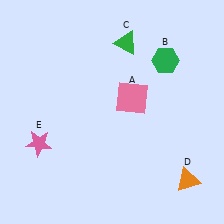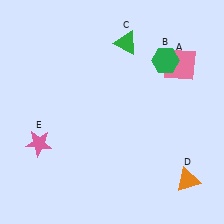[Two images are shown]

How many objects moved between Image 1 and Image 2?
1 object moved between the two images.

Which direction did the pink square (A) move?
The pink square (A) moved right.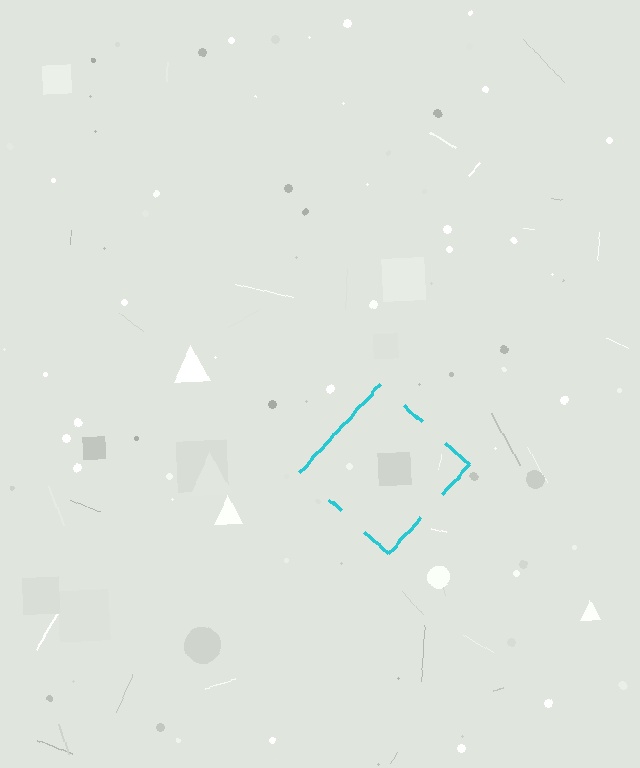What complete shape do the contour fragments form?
The contour fragments form a diamond.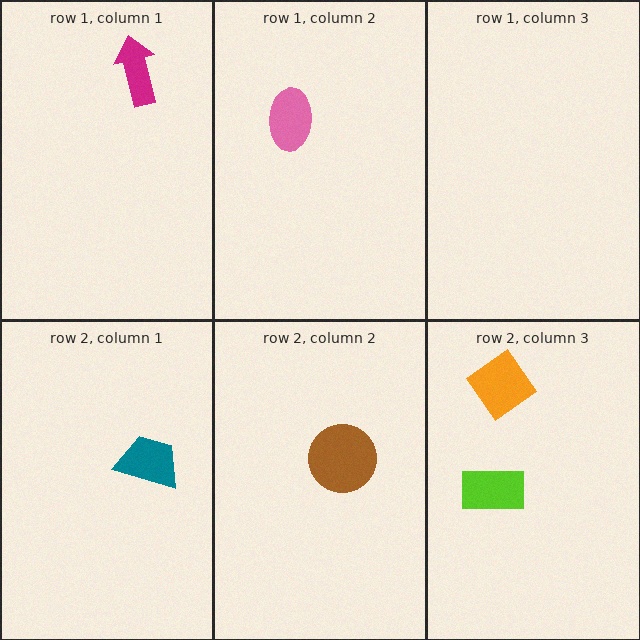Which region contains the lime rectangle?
The row 2, column 3 region.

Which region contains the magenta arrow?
The row 1, column 1 region.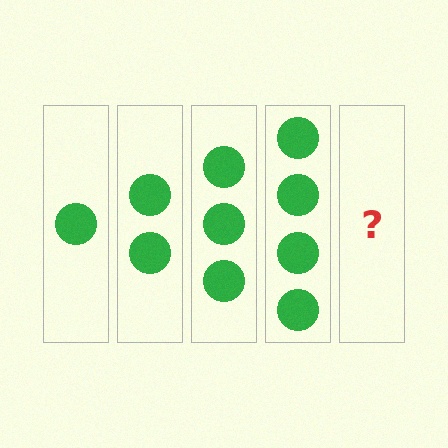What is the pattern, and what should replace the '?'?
The pattern is that each step adds one more circle. The '?' should be 5 circles.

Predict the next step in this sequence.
The next step is 5 circles.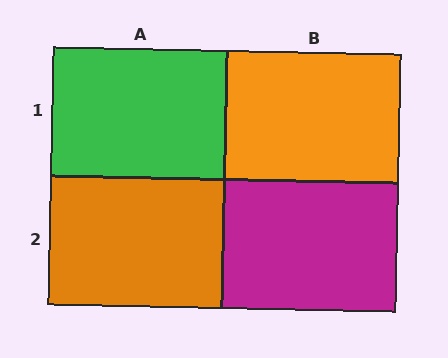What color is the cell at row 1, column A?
Green.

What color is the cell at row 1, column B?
Orange.